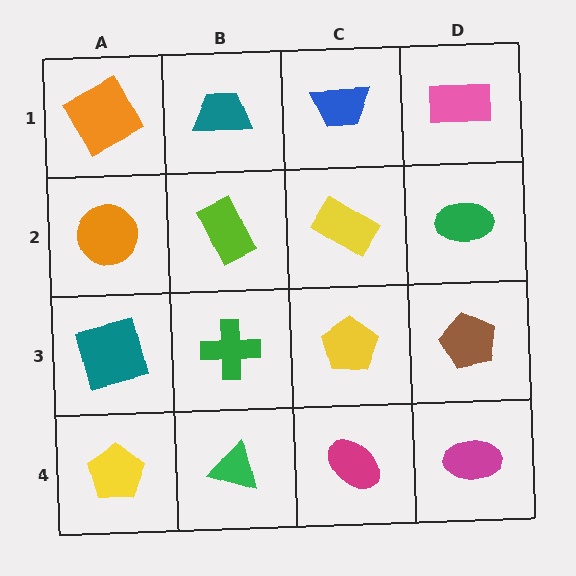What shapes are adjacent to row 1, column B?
A lime rectangle (row 2, column B), an orange square (row 1, column A), a blue trapezoid (row 1, column C).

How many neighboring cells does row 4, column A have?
2.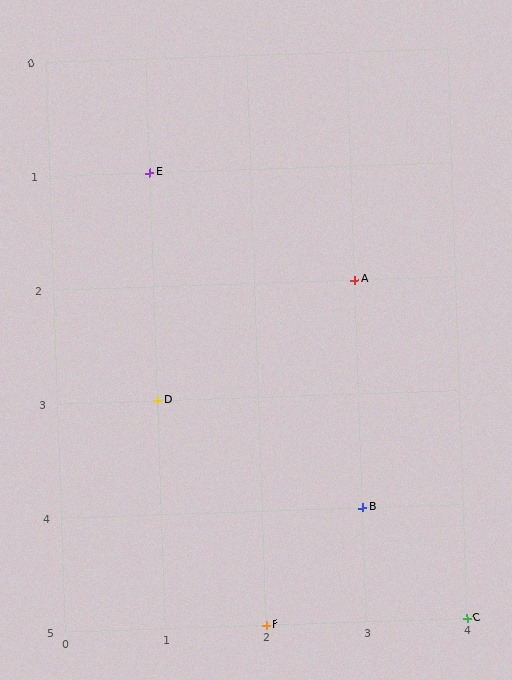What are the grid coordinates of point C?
Point C is at grid coordinates (4, 5).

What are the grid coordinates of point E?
Point E is at grid coordinates (1, 1).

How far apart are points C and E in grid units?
Points C and E are 3 columns and 4 rows apart (about 5.0 grid units diagonally).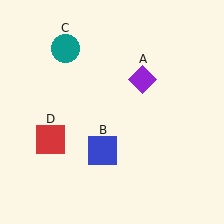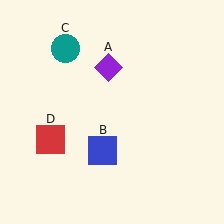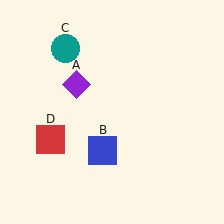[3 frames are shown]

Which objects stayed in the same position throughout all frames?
Blue square (object B) and teal circle (object C) and red square (object D) remained stationary.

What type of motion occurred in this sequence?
The purple diamond (object A) rotated counterclockwise around the center of the scene.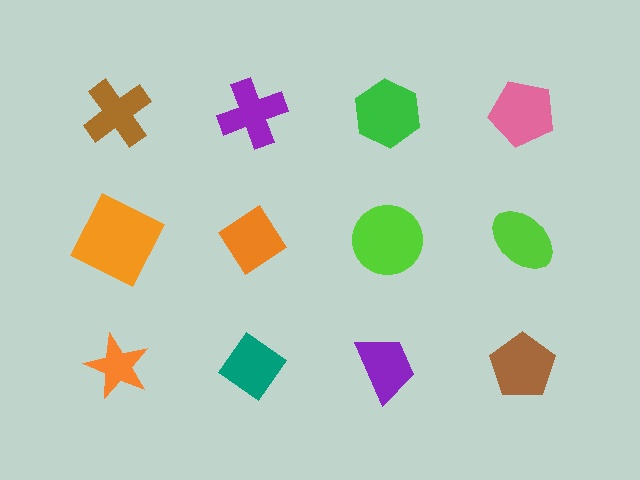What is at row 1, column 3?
A green hexagon.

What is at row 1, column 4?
A pink pentagon.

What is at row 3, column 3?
A purple trapezoid.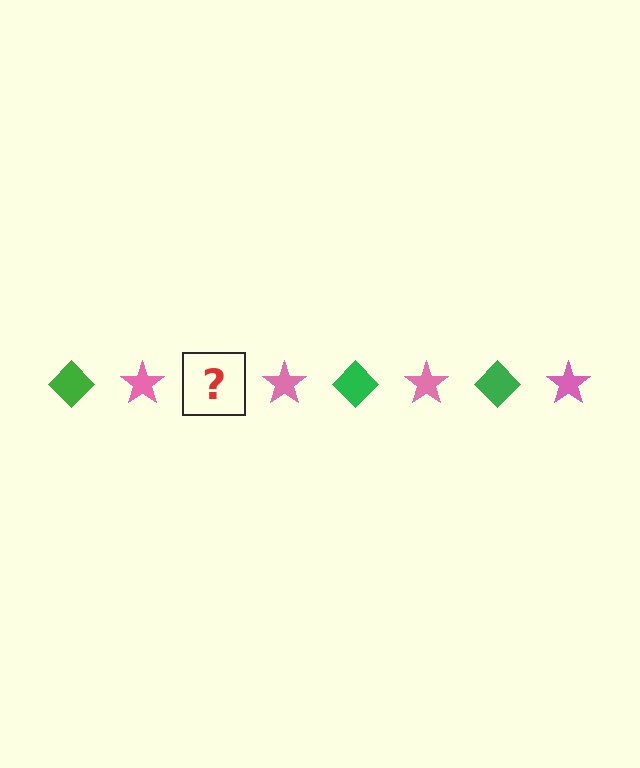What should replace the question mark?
The question mark should be replaced with a green diamond.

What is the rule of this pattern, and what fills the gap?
The rule is that the pattern alternates between green diamond and pink star. The gap should be filled with a green diamond.